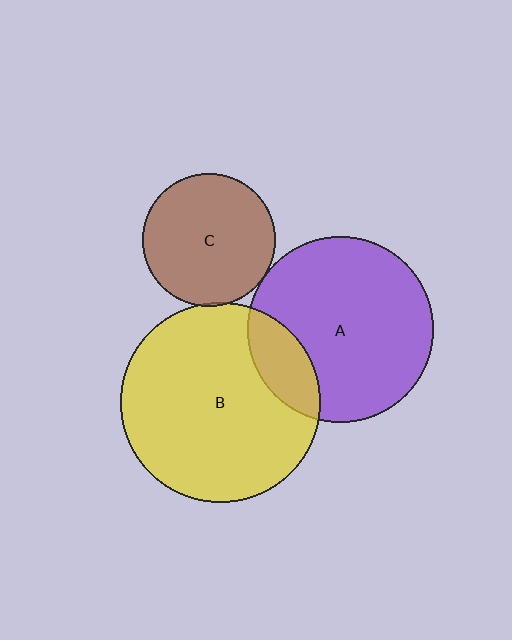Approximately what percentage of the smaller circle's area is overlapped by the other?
Approximately 20%.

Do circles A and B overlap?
Yes.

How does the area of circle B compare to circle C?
Approximately 2.2 times.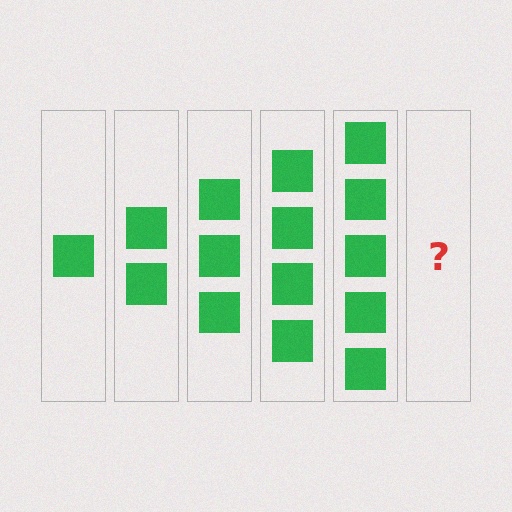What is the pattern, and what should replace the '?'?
The pattern is that each step adds one more square. The '?' should be 6 squares.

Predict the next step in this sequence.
The next step is 6 squares.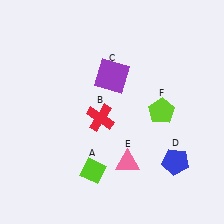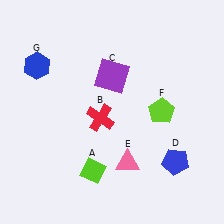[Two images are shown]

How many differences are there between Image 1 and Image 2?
There is 1 difference between the two images.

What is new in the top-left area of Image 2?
A blue hexagon (G) was added in the top-left area of Image 2.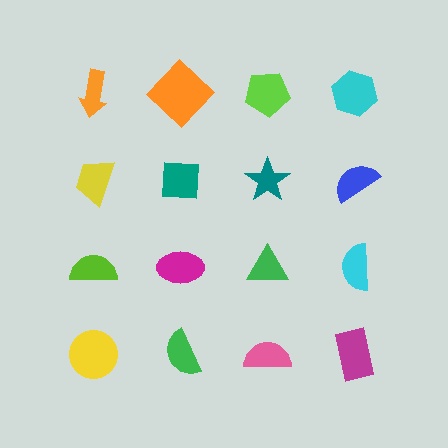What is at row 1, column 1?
An orange arrow.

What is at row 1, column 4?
A cyan hexagon.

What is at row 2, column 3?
A teal star.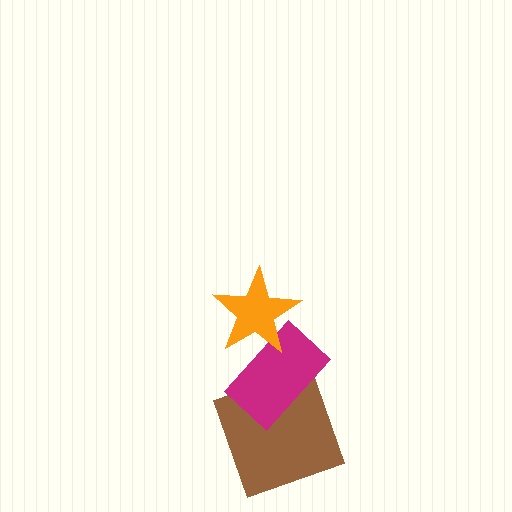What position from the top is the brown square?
The brown square is 3rd from the top.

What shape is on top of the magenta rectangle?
The orange star is on top of the magenta rectangle.